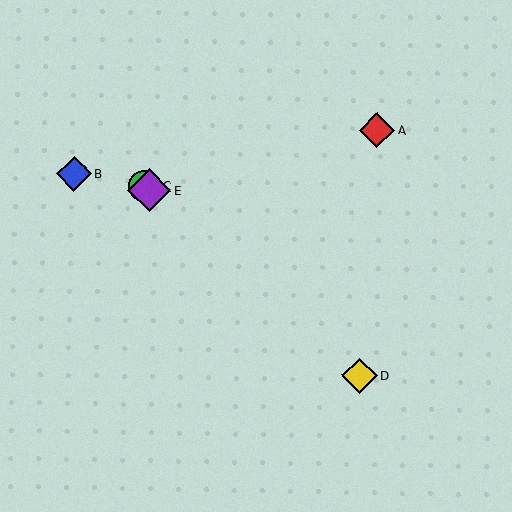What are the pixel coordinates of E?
Object E is at (149, 190).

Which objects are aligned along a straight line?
Objects C, D, E are aligned along a straight line.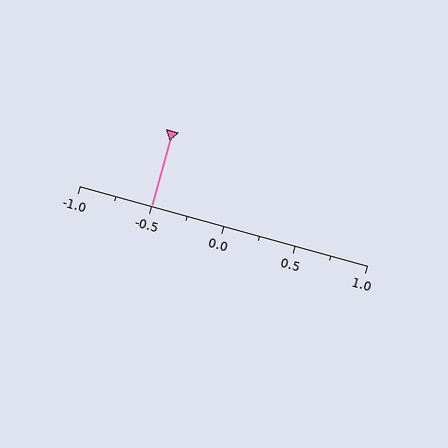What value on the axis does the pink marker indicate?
The marker indicates approximately -0.5.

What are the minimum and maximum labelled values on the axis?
The axis runs from -1.0 to 1.0.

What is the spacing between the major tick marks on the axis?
The major ticks are spaced 0.5 apart.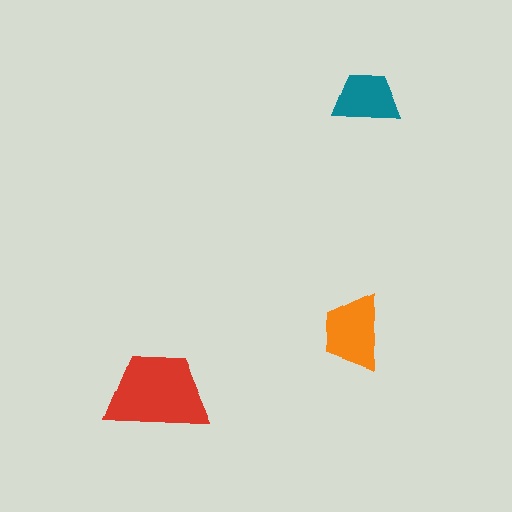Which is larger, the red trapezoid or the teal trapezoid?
The red one.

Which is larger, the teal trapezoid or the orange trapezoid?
The orange one.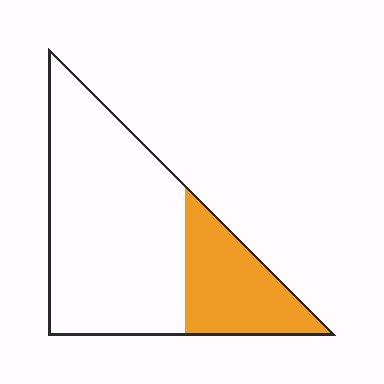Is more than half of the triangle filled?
No.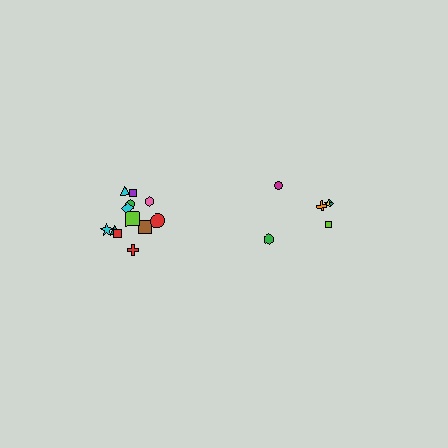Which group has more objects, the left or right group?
The left group.